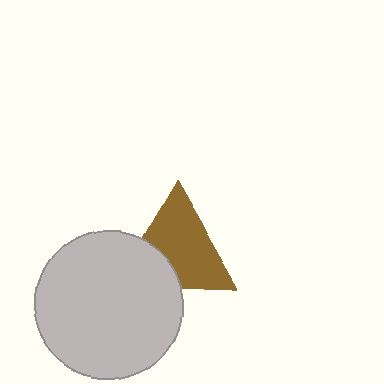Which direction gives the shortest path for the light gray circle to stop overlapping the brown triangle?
Moving down gives the shortest separation.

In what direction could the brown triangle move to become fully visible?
The brown triangle could move up. That would shift it out from behind the light gray circle entirely.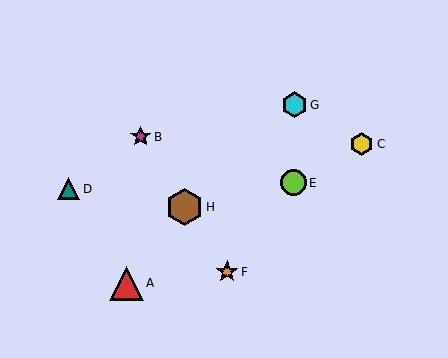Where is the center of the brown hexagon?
The center of the brown hexagon is at (184, 207).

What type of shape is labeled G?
Shape G is a cyan hexagon.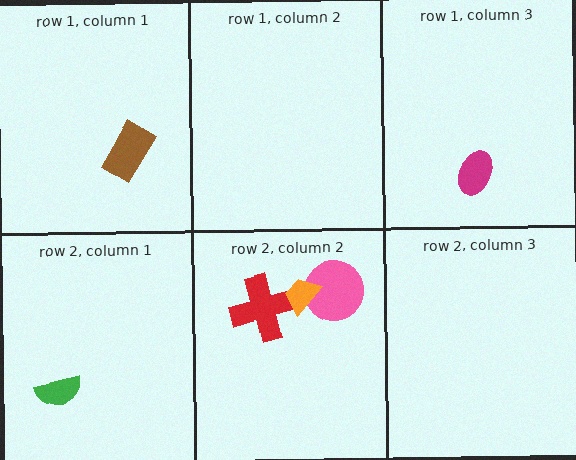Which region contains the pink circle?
The row 2, column 2 region.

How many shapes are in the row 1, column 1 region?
1.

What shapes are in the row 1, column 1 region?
The brown rectangle.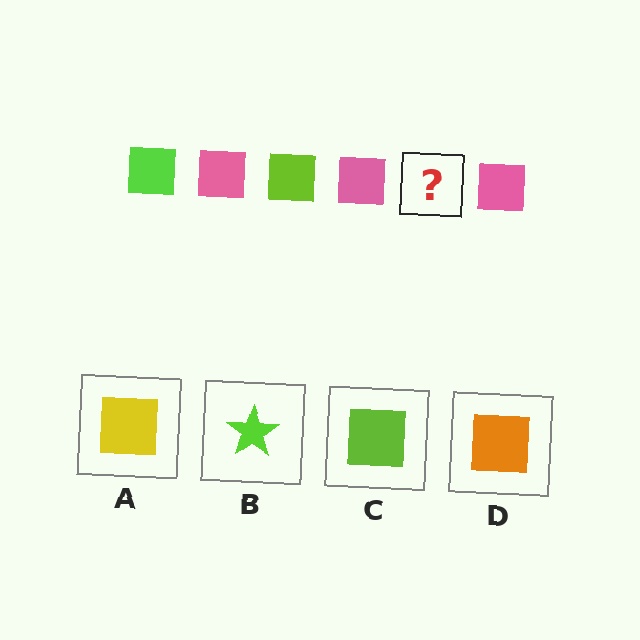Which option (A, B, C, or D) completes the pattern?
C.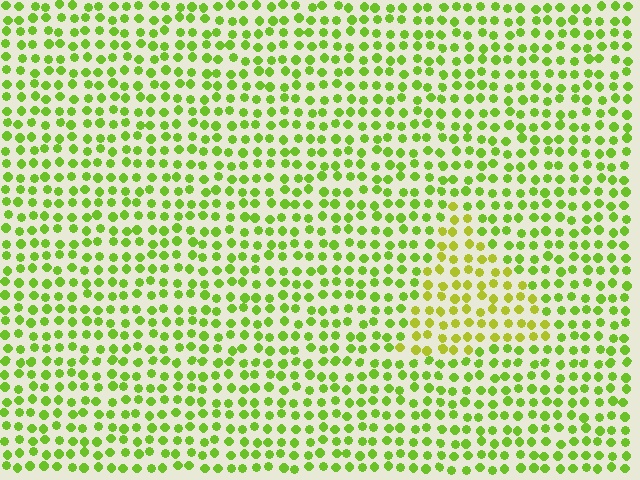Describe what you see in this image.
The image is filled with small lime elements in a uniform arrangement. A triangle-shaped region is visible where the elements are tinted to a slightly different hue, forming a subtle color boundary.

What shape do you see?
I see a triangle.